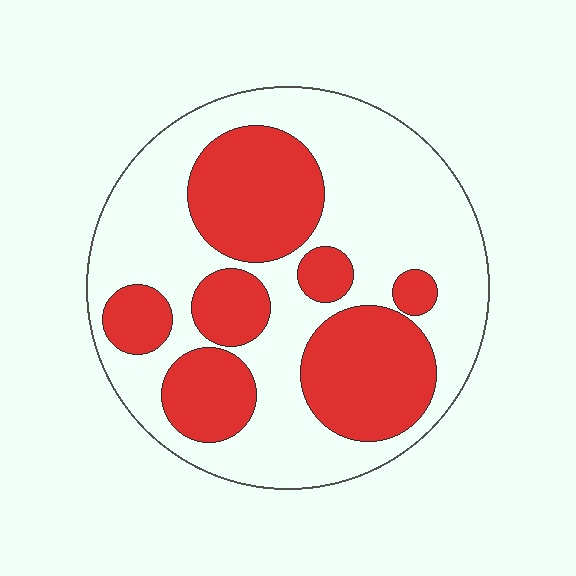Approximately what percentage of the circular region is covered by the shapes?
Approximately 40%.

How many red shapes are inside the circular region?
7.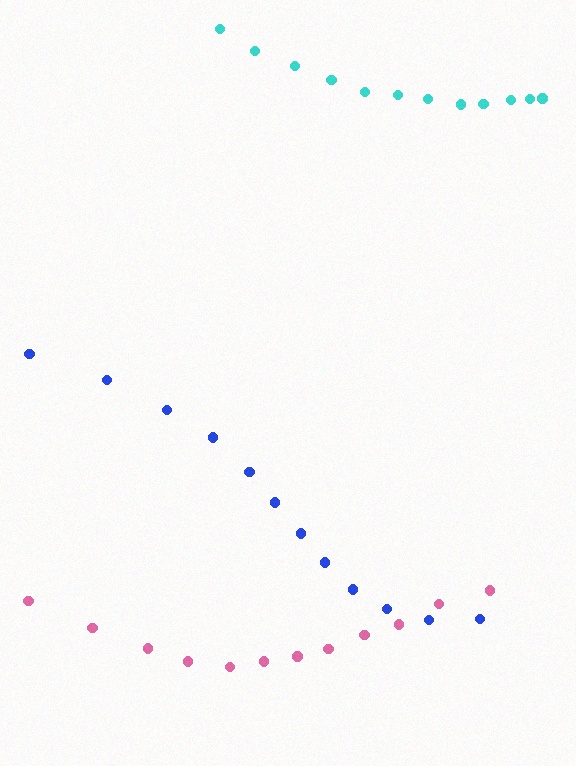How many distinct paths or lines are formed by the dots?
There are 3 distinct paths.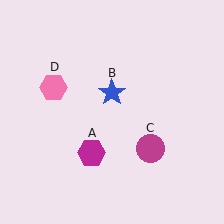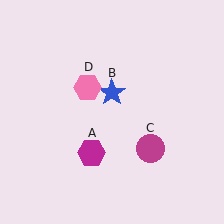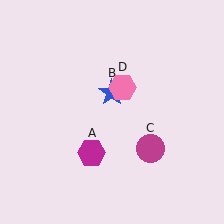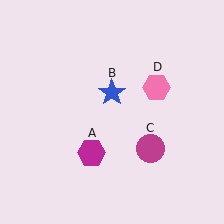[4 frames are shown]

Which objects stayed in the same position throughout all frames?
Magenta hexagon (object A) and blue star (object B) and magenta circle (object C) remained stationary.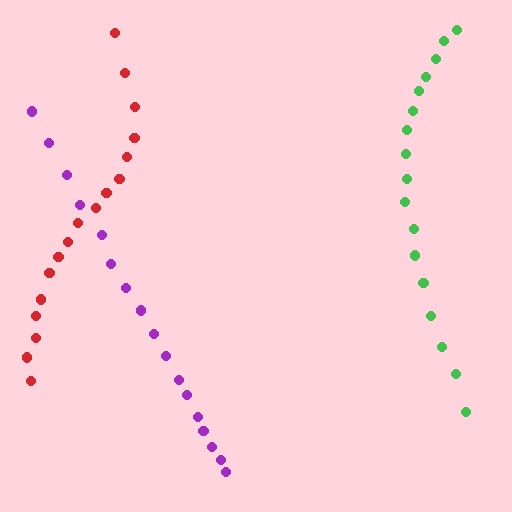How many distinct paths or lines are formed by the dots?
There are 3 distinct paths.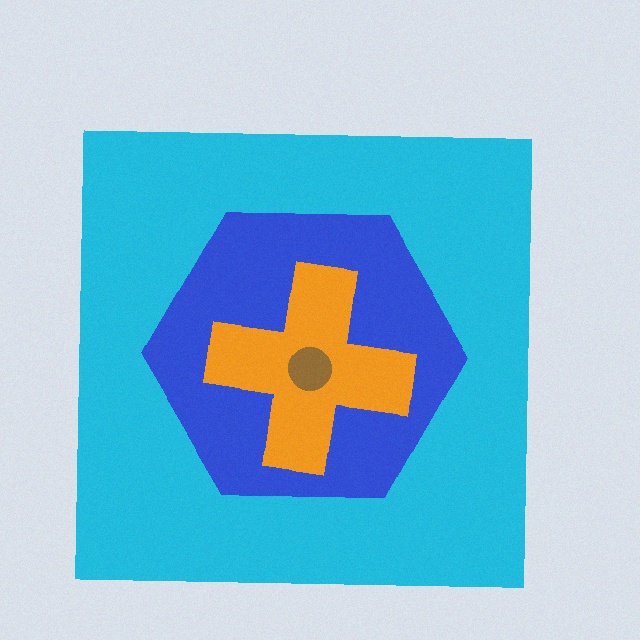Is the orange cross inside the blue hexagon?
Yes.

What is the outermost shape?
The cyan square.